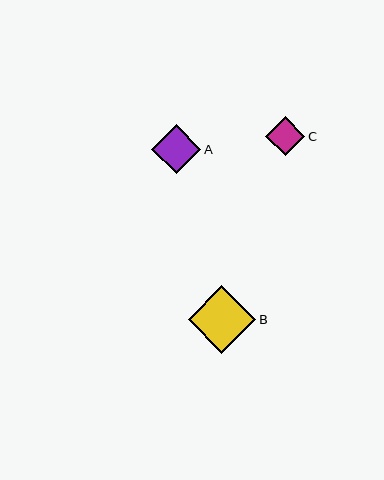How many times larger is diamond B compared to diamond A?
Diamond B is approximately 1.4 times the size of diamond A.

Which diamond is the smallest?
Diamond C is the smallest with a size of approximately 39 pixels.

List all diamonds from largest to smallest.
From largest to smallest: B, A, C.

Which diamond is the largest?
Diamond B is the largest with a size of approximately 68 pixels.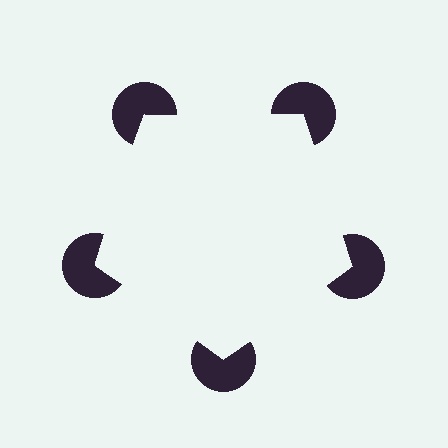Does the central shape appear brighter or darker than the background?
It typically appears slightly brighter than the background, even though no actual brightness change is drawn.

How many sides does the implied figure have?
5 sides.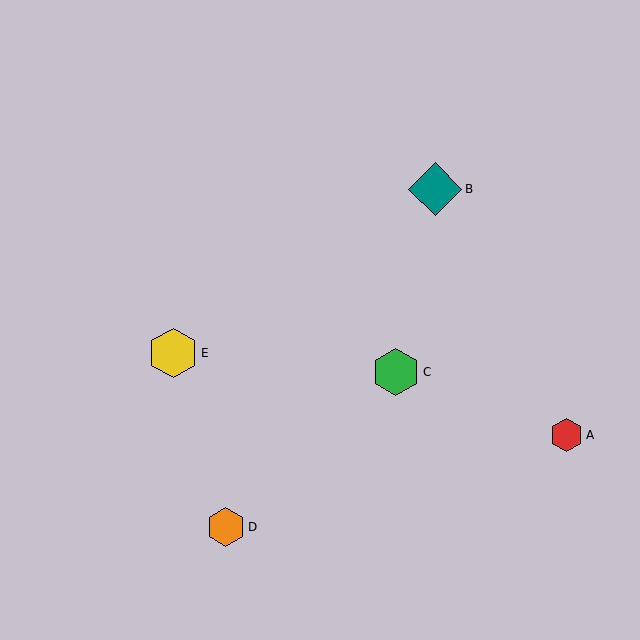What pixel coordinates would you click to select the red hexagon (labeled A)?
Click at (567, 435) to select the red hexagon A.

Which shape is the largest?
The teal diamond (labeled B) is the largest.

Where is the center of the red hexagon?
The center of the red hexagon is at (567, 435).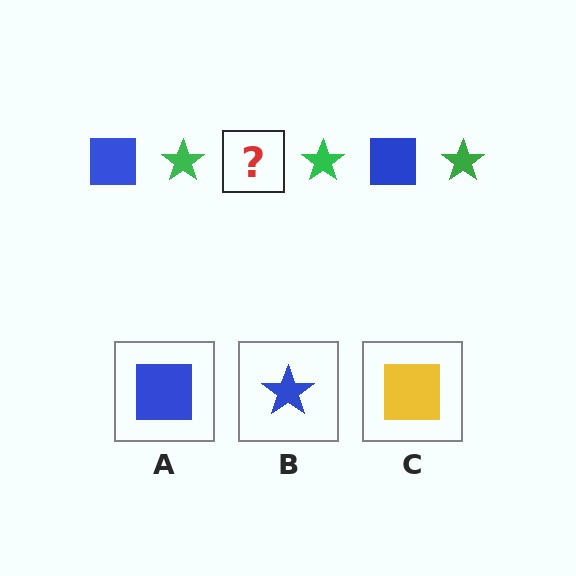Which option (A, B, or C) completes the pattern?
A.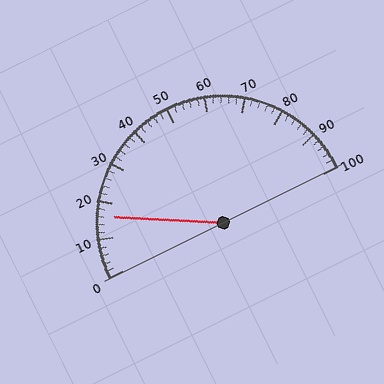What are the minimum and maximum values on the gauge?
The gauge ranges from 0 to 100.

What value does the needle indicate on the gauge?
The needle indicates approximately 16.